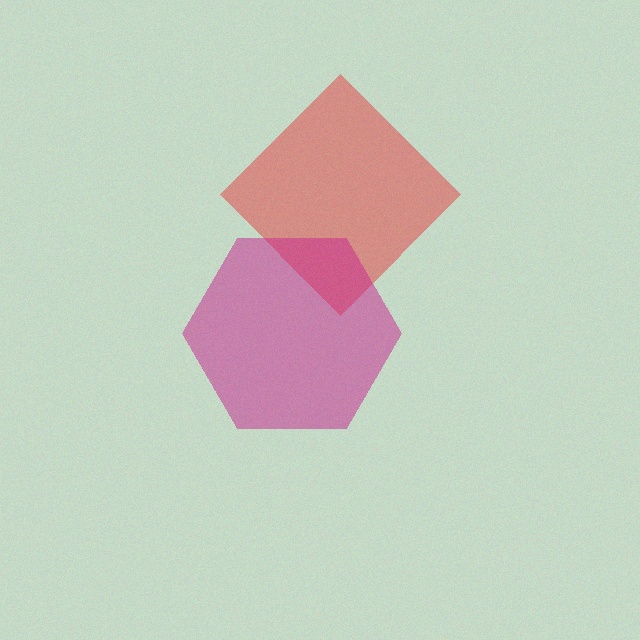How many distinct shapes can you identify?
There are 2 distinct shapes: a red diamond, a magenta hexagon.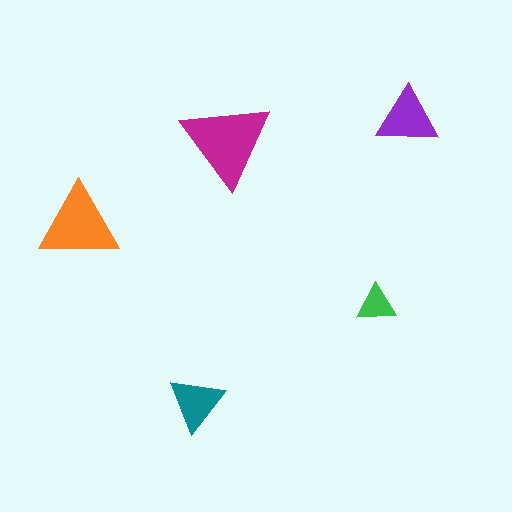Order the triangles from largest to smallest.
the magenta one, the orange one, the purple one, the teal one, the green one.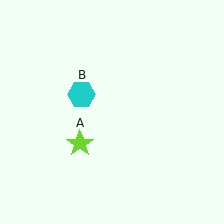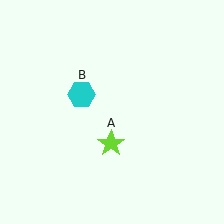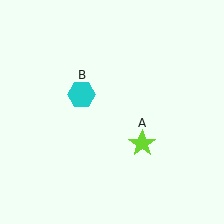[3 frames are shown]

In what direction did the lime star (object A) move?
The lime star (object A) moved right.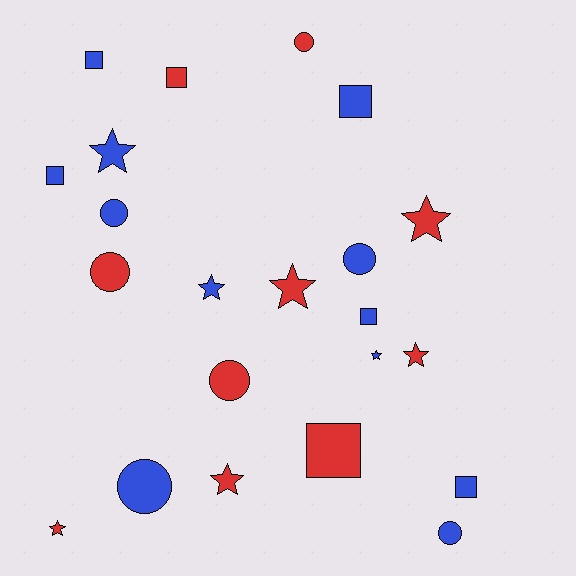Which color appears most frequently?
Blue, with 12 objects.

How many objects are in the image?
There are 22 objects.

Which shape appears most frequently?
Star, with 8 objects.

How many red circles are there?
There are 3 red circles.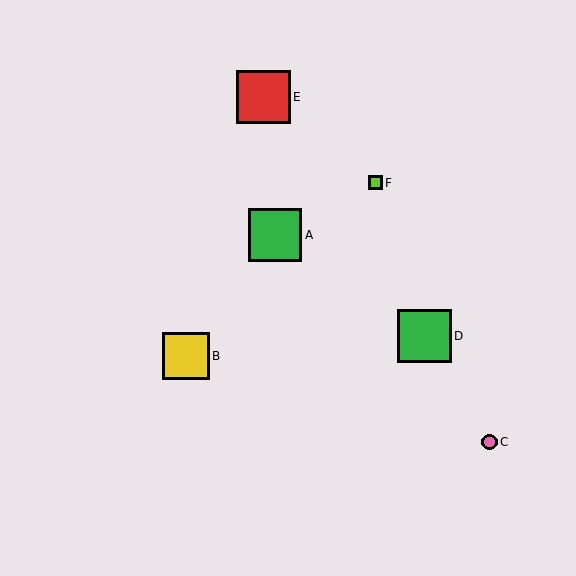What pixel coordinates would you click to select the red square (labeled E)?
Click at (263, 97) to select the red square E.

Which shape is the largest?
The red square (labeled E) is the largest.